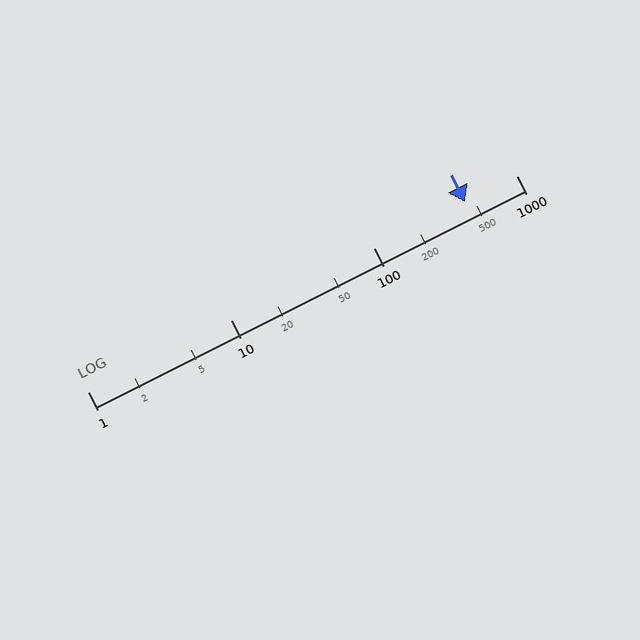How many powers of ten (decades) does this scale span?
The scale spans 3 decades, from 1 to 1000.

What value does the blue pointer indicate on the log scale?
The pointer indicates approximately 440.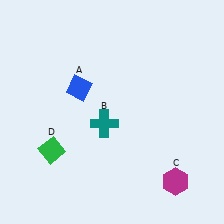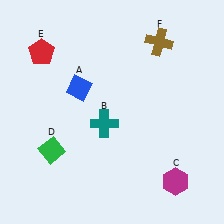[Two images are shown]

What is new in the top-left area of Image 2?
A red pentagon (E) was added in the top-left area of Image 2.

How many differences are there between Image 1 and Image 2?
There are 2 differences between the two images.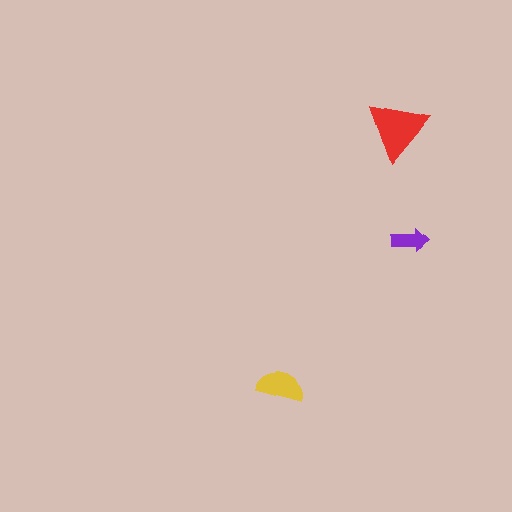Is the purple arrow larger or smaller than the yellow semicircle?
Smaller.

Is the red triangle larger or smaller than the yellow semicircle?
Larger.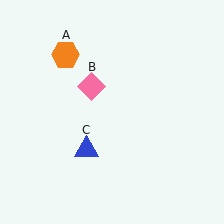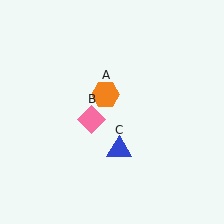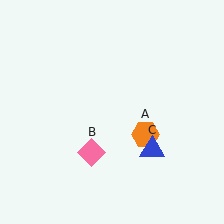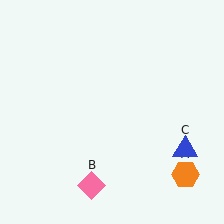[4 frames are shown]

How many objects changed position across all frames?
3 objects changed position: orange hexagon (object A), pink diamond (object B), blue triangle (object C).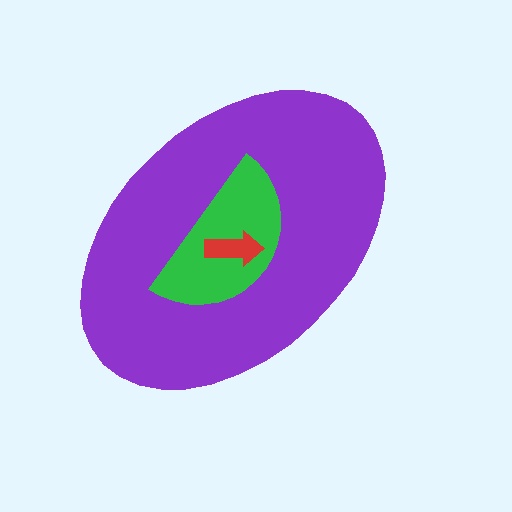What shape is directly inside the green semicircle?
The red arrow.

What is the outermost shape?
The purple ellipse.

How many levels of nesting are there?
3.